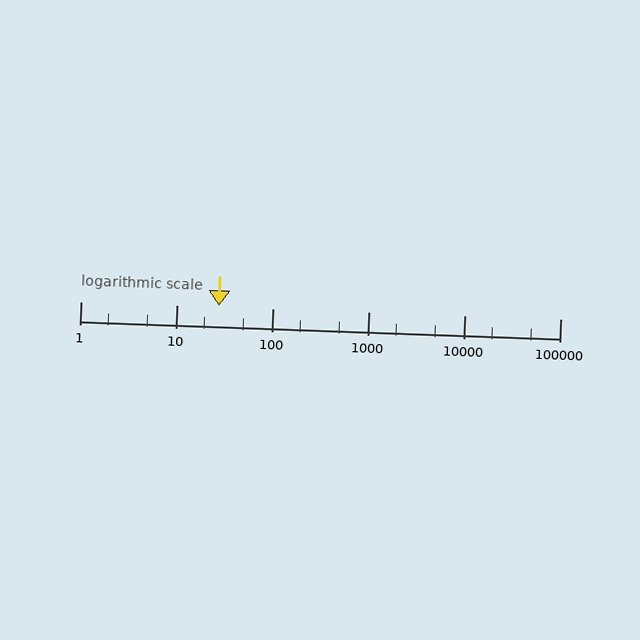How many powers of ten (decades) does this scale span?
The scale spans 5 decades, from 1 to 100000.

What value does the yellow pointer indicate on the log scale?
The pointer indicates approximately 28.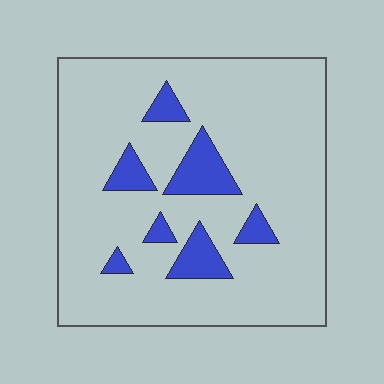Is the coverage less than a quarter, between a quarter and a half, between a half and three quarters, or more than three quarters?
Less than a quarter.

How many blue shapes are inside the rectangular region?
7.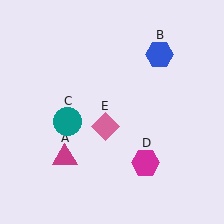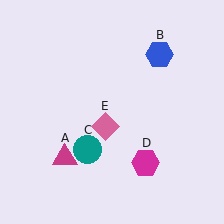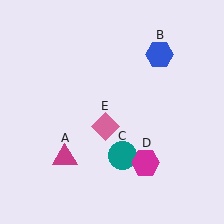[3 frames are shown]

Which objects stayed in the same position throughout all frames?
Magenta triangle (object A) and blue hexagon (object B) and magenta hexagon (object D) and pink diamond (object E) remained stationary.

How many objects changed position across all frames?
1 object changed position: teal circle (object C).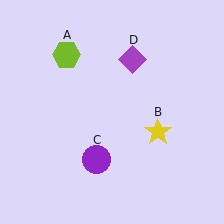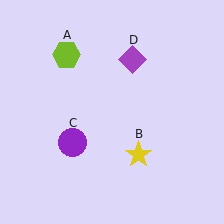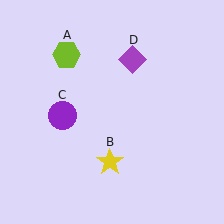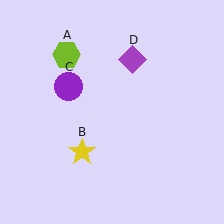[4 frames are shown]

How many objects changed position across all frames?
2 objects changed position: yellow star (object B), purple circle (object C).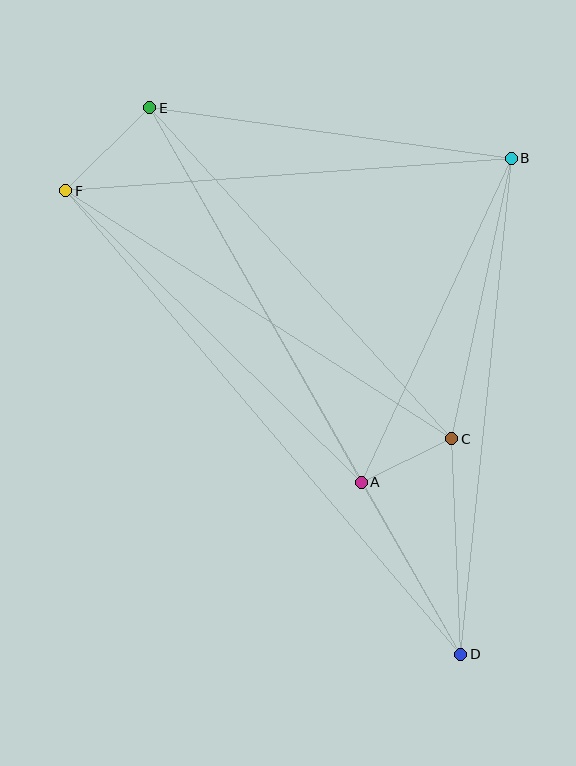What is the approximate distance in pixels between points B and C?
The distance between B and C is approximately 287 pixels.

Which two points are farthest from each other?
Points D and E are farthest from each other.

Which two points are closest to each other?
Points A and C are closest to each other.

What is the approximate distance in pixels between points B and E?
The distance between B and E is approximately 365 pixels.